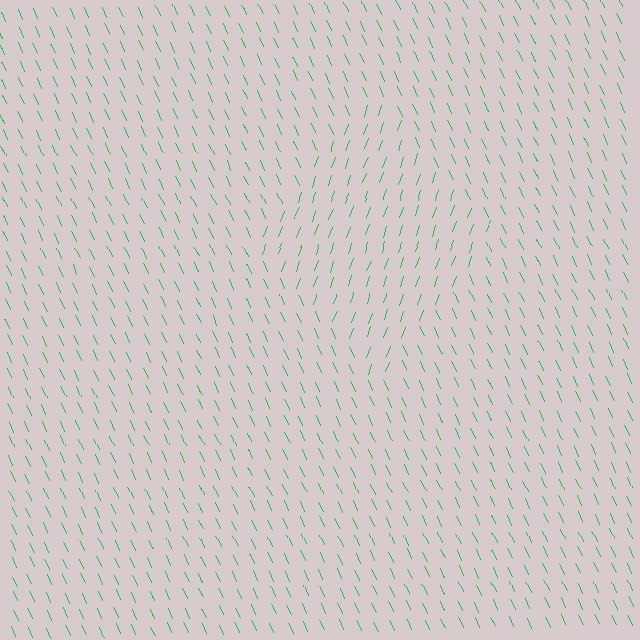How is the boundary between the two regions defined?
The boundary is defined purely by a change in line orientation (approximately 45 degrees difference). All lines are the same color and thickness.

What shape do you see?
I see a diamond.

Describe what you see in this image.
The image is filled with small green line segments. A diamond region in the image has lines oriented differently from the surrounding lines, creating a visible texture boundary.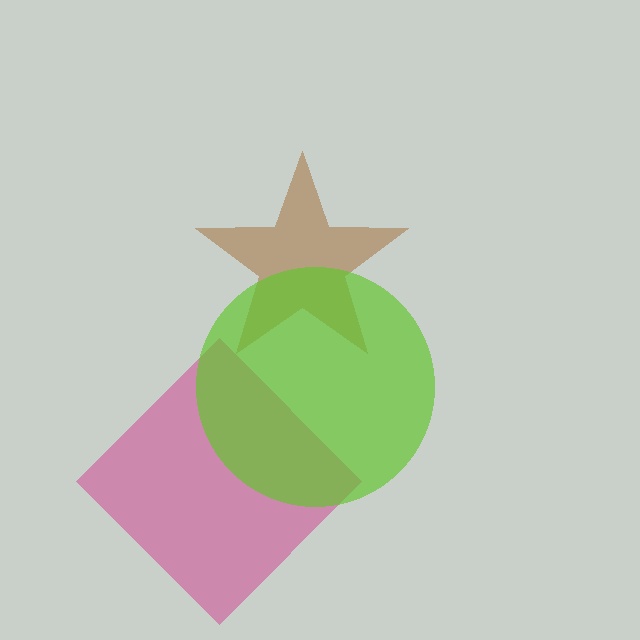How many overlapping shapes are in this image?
There are 3 overlapping shapes in the image.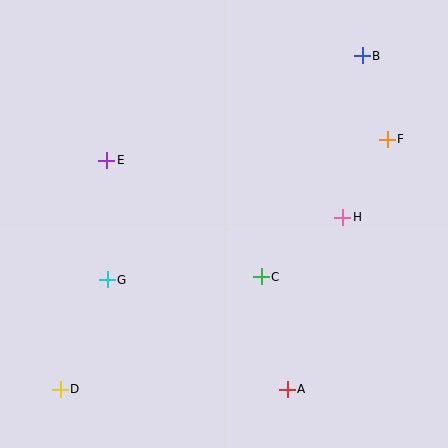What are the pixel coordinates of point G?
Point G is at (107, 280).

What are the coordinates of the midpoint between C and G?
The midpoint between C and G is at (184, 278).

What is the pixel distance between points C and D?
The distance between C and D is 230 pixels.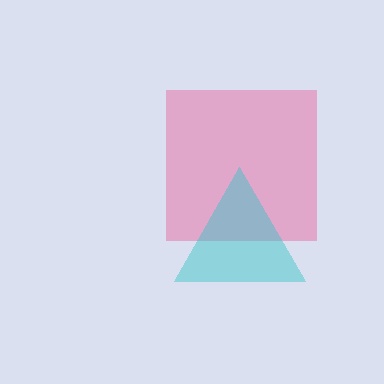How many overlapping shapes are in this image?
There are 2 overlapping shapes in the image.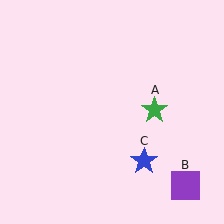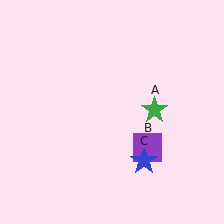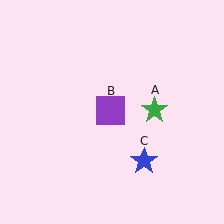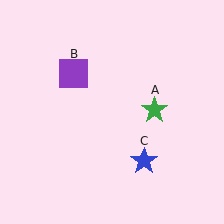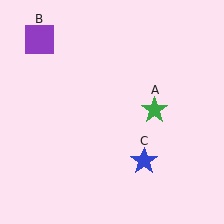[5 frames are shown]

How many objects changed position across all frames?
1 object changed position: purple square (object B).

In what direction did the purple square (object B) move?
The purple square (object B) moved up and to the left.